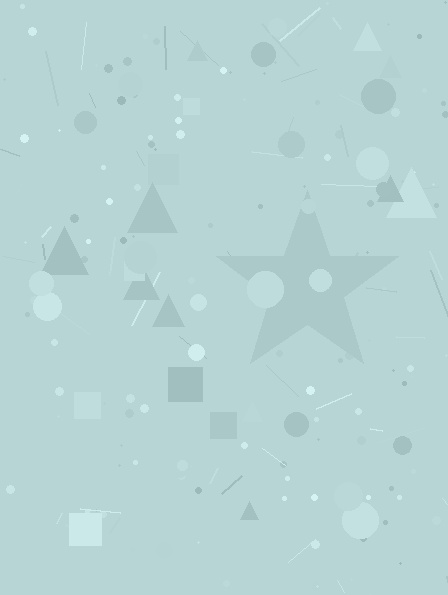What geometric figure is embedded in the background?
A star is embedded in the background.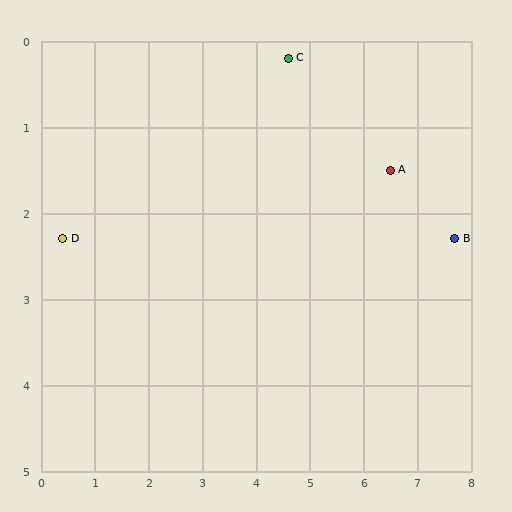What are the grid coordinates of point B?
Point B is at approximately (7.7, 2.3).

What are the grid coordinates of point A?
Point A is at approximately (6.5, 1.5).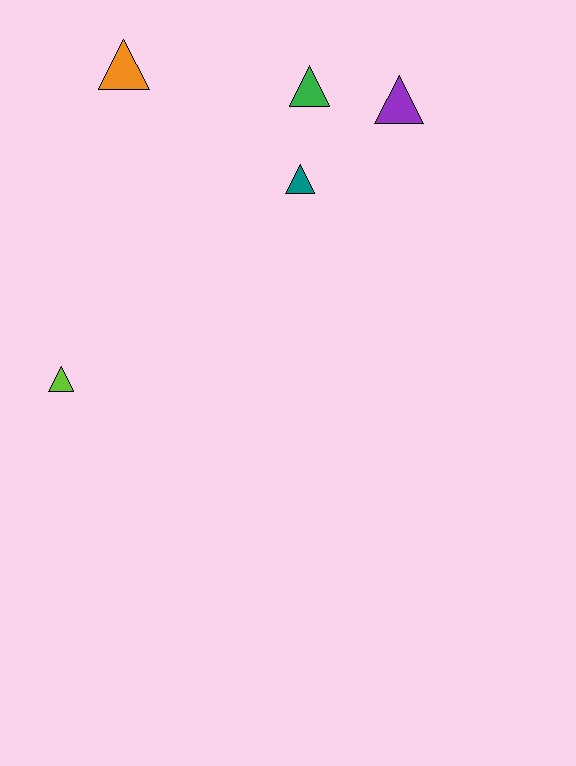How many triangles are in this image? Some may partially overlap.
There are 5 triangles.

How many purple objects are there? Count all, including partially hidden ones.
There is 1 purple object.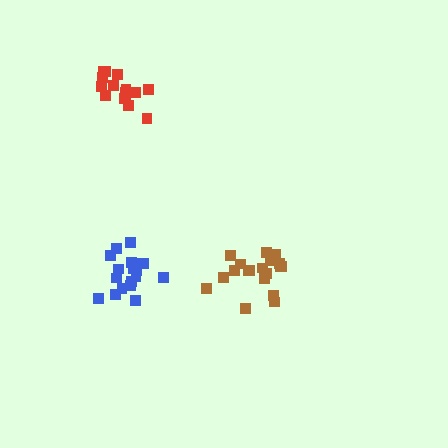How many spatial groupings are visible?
There are 3 spatial groupings.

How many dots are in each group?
Group 1: 19 dots, Group 2: 15 dots, Group 3: 18 dots (52 total).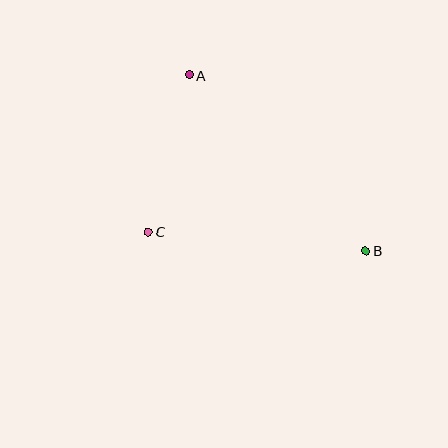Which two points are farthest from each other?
Points A and B are farthest from each other.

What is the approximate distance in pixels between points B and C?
The distance between B and C is approximately 218 pixels.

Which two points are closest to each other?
Points A and C are closest to each other.